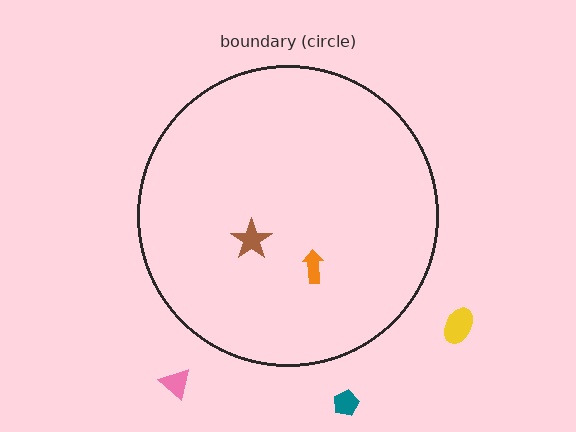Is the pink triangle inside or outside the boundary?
Outside.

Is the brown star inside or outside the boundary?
Inside.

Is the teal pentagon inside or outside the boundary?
Outside.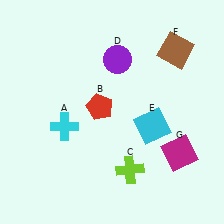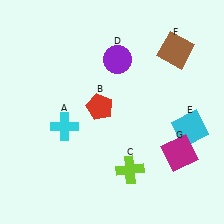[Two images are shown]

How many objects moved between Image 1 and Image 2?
1 object moved between the two images.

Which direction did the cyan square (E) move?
The cyan square (E) moved right.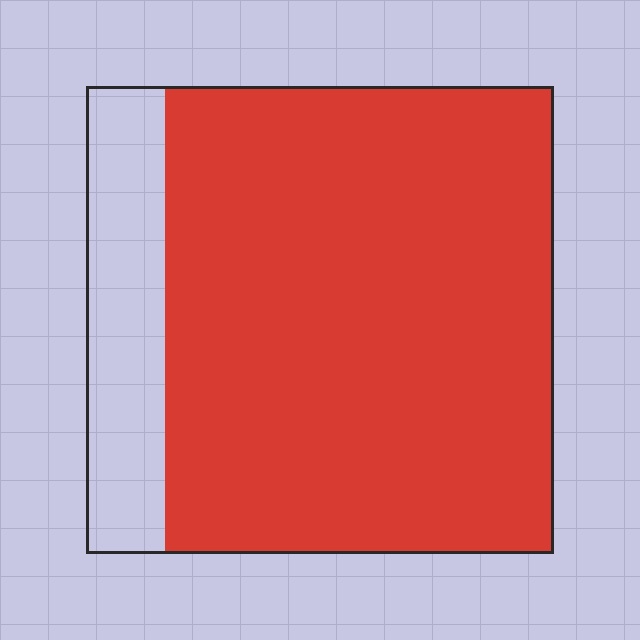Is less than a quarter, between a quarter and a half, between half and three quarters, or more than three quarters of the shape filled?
More than three quarters.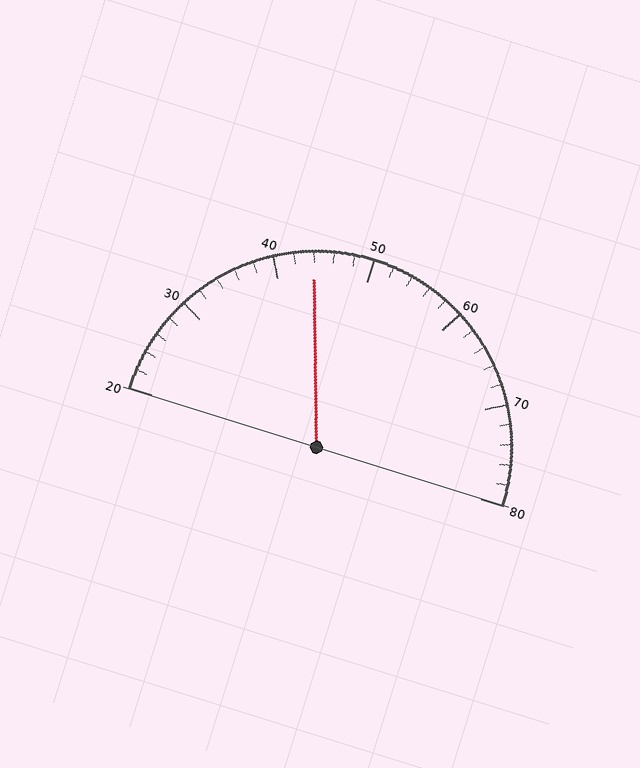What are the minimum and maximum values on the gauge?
The gauge ranges from 20 to 80.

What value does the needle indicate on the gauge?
The needle indicates approximately 44.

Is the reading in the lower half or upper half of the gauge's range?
The reading is in the lower half of the range (20 to 80).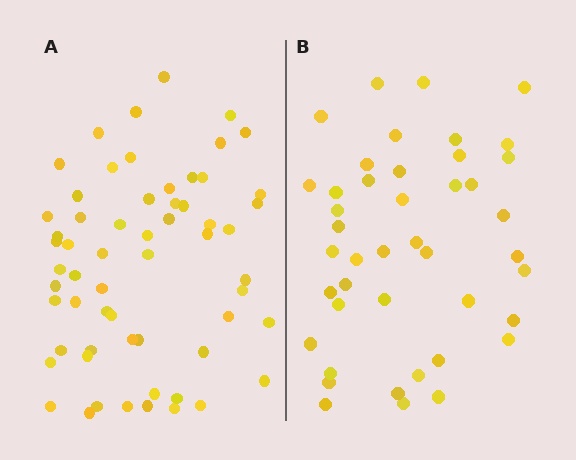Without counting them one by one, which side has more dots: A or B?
Region A (the left region) has more dots.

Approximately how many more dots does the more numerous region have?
Region A has approximately 15 more dots than region B.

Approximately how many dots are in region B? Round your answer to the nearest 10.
About 40 dots. (The exact count is 43, which rounds to 40.)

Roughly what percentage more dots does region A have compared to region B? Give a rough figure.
About 40% more.